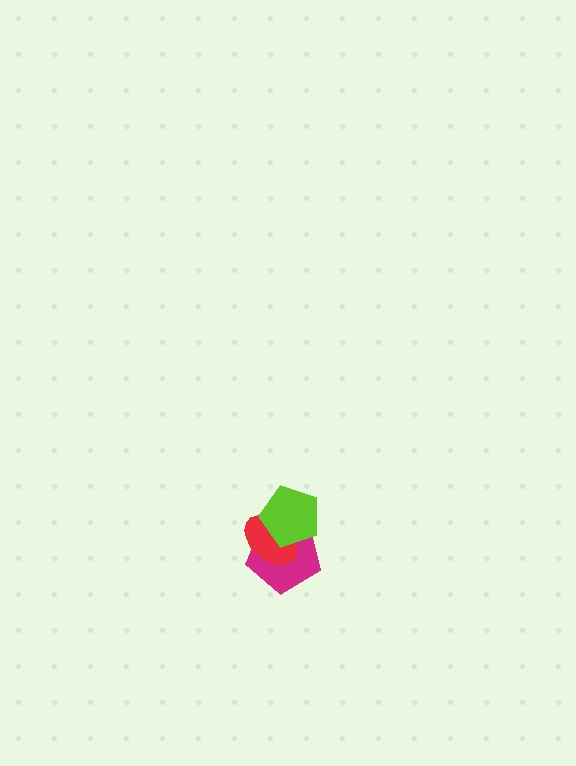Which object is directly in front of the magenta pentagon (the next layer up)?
The red ellipse is directly in front of the magenta pentagon.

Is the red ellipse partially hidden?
Yes, it is partially covered by another shape.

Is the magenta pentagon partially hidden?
Yes, it is partially covered by another shape.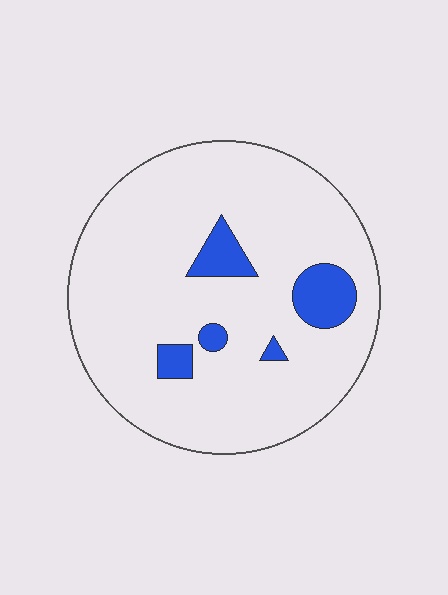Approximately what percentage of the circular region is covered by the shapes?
Approximately 10%.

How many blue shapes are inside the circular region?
5.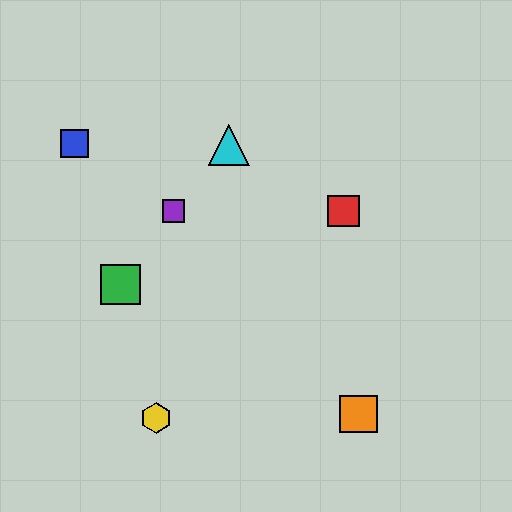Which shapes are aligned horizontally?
The red square, the purple square are aligned horizontally.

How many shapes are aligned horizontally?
2 shapes (the red square, the purple square) are aligned horizontally.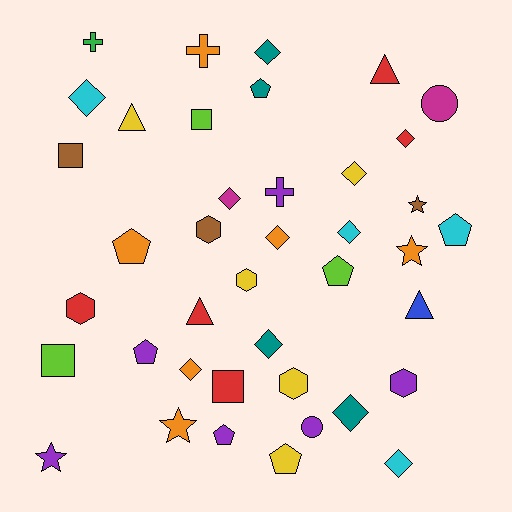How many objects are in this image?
There are 40 objects.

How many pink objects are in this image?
There are no pink objects.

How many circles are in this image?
There are 2 circles.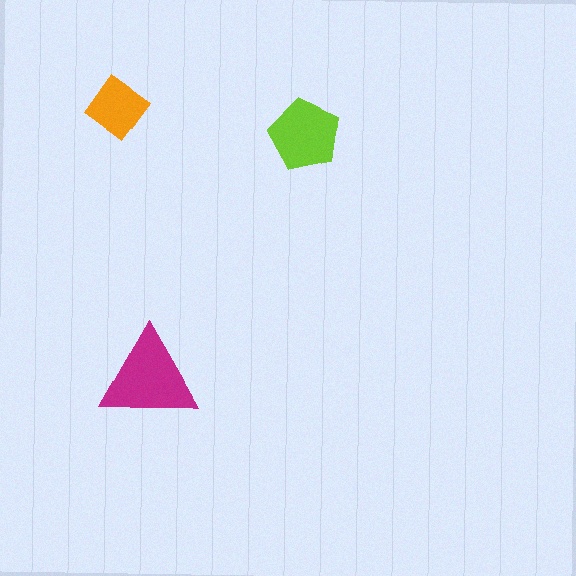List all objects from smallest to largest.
The orange diamond, the lime pentagon, the magenta triangle.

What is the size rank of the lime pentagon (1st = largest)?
2nd.